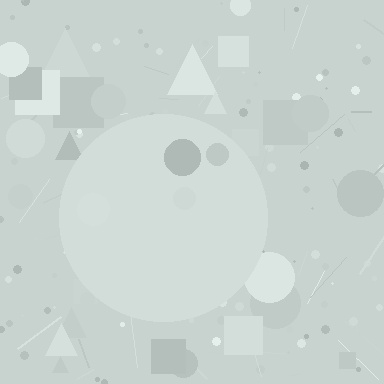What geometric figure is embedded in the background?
A circle is embedded in the background.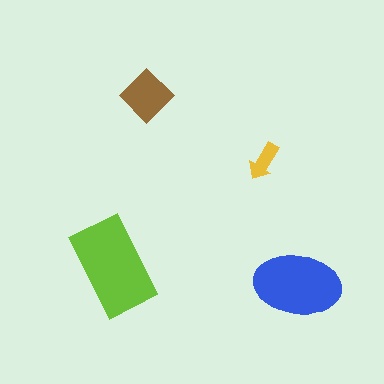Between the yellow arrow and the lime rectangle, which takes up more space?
The lime rectangle.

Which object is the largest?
The lime rectangle.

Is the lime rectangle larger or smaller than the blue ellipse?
Larger.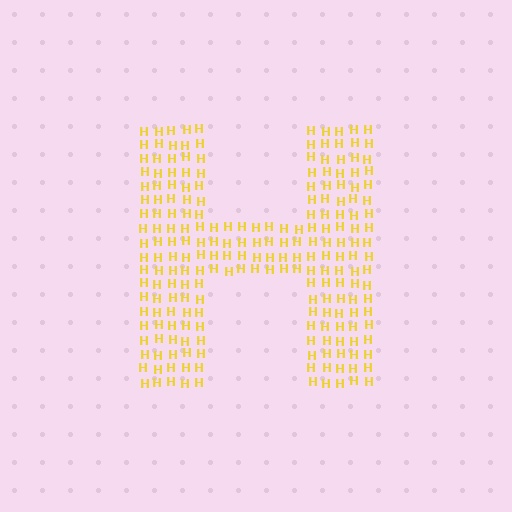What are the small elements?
The small elements are letter H's.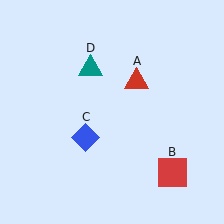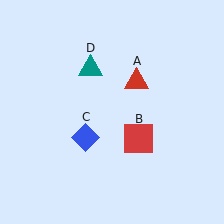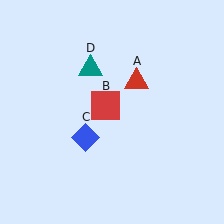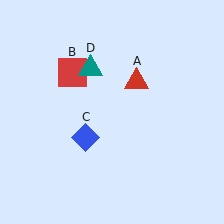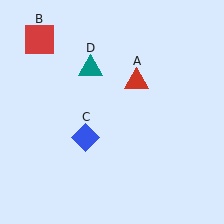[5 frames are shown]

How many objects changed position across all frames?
1 object changed position: red square (object B).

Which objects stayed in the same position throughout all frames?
Red triangle (object A) and blue diamond (object C) and teal triangle (object D) remained stationary.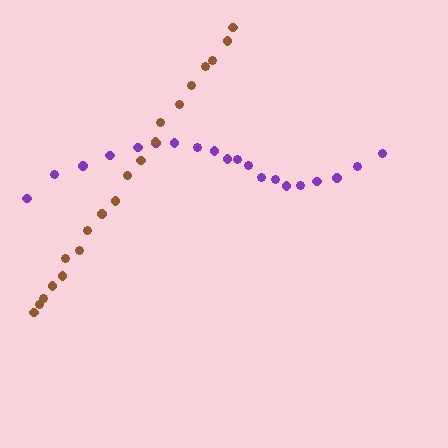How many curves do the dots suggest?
There are 2 distinct paths.